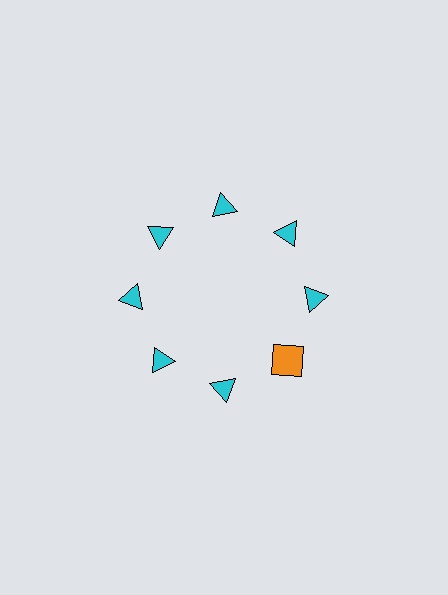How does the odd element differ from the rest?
It differs in both color (orange instead of cyan) and shape (square instead of triangle).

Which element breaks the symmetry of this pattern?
The orange square at roughly the 4 o'clock position breaks the symmetry. All other shapes are cyan triangles.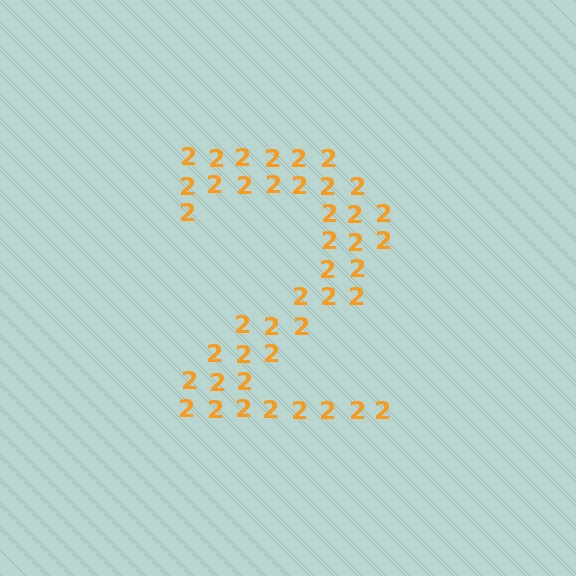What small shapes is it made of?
It is made of small digit 2's.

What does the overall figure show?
The overall figure shows the digit 2.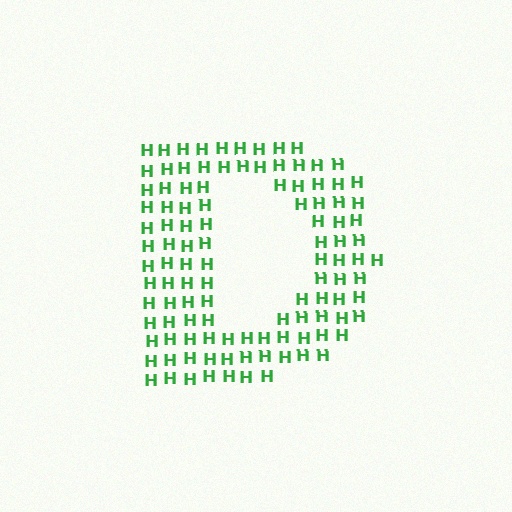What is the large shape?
The large shape is the letter D.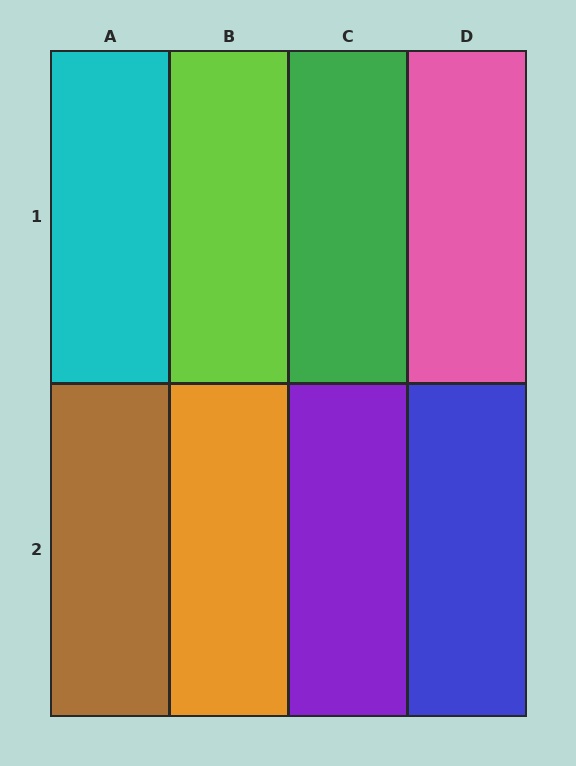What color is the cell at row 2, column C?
Purple.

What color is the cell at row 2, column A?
Brown.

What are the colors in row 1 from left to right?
Cyan, lime, green, pink.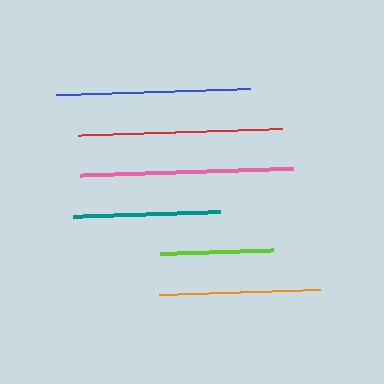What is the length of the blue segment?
The blue segment is approximately 194 pixels long.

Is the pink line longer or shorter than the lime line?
The pink line is longer than the lime line.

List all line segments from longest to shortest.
From longest to shortest: pink, red, blue, orange, teal, lime.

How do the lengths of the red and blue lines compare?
The red and blue lines are approximately the same length.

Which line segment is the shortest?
The lime line is the shortest at approximately 114 pixels.